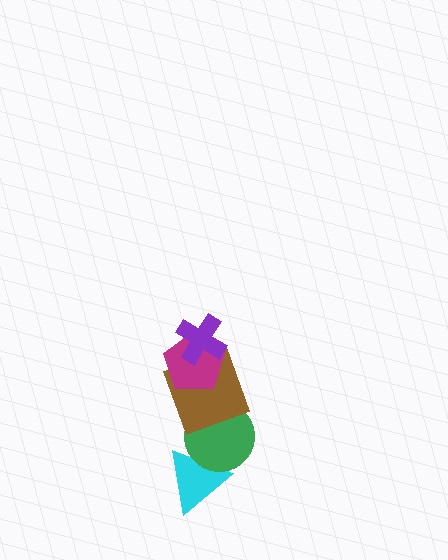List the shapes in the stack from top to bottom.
From top to bottom: the purple cross, the magenta pentagon, the brown square, the green circle, the cyan triangle.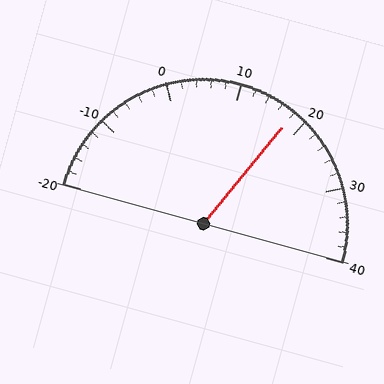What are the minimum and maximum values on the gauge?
The gauge ranges from -20 to 40.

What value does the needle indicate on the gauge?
The needle indicates approximately 18.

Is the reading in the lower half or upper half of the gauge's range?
The reading is in the upper half of the range (-20 to 40).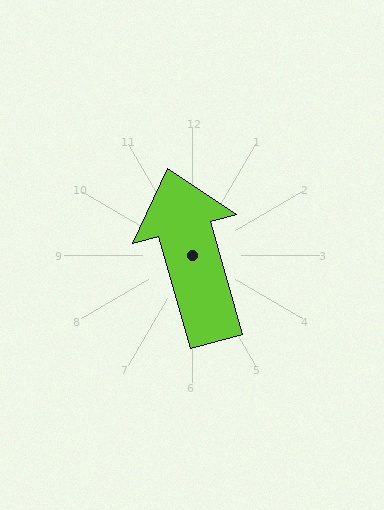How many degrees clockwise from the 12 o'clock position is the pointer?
Approximately 344 degrees.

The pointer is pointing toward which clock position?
Roughly 11 o'clock.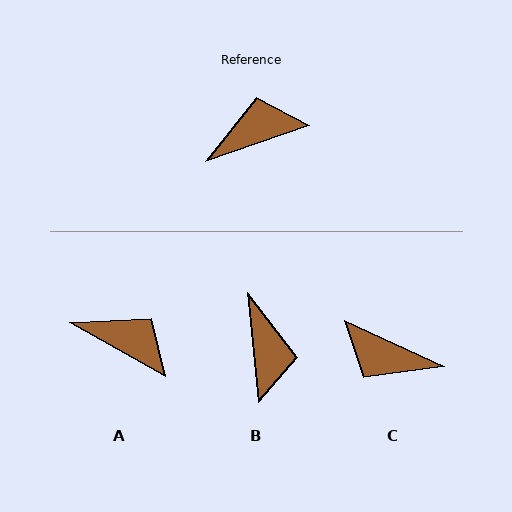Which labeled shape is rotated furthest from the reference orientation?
C, about 137 degrees away.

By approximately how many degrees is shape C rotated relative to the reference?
Approximately 137 degrees counter-clockwise.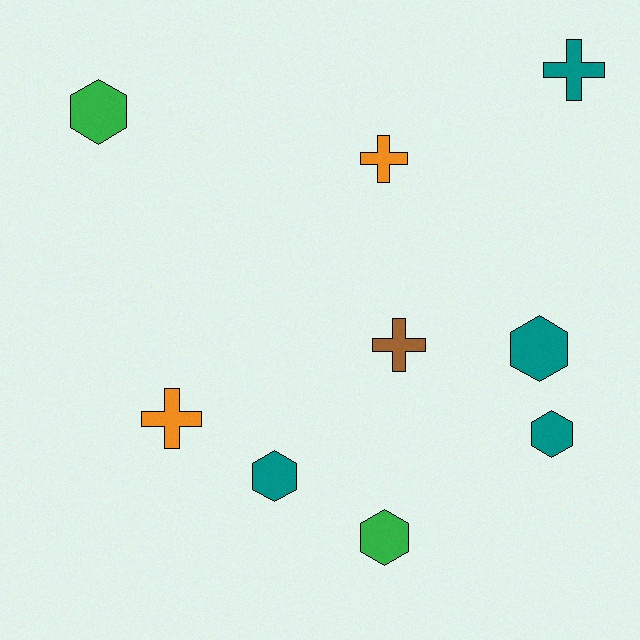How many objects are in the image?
There are 9 objects.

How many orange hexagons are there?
There are no orange hexagons.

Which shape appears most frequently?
Hexagon, with 5 objects.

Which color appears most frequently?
Teal, with 4 objects.